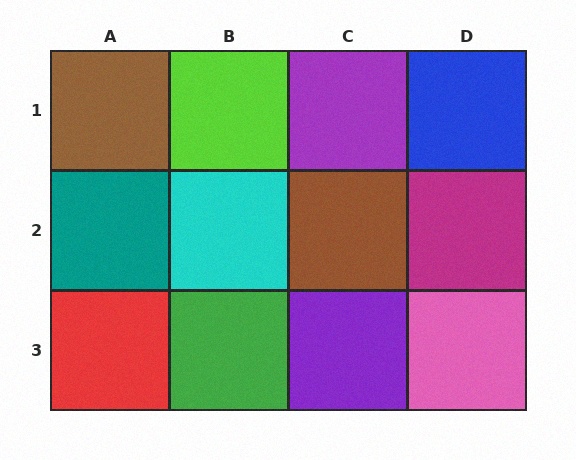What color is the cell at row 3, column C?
Purple.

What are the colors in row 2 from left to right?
Teal, cyan, brown, magenta.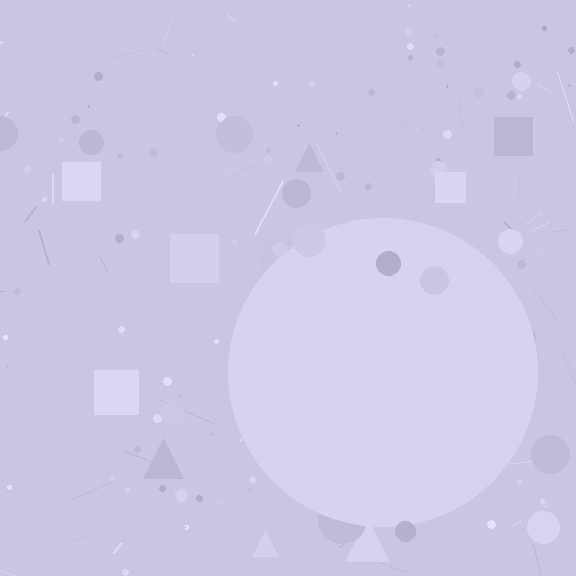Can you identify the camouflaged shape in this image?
The camouflaged shape is a circle.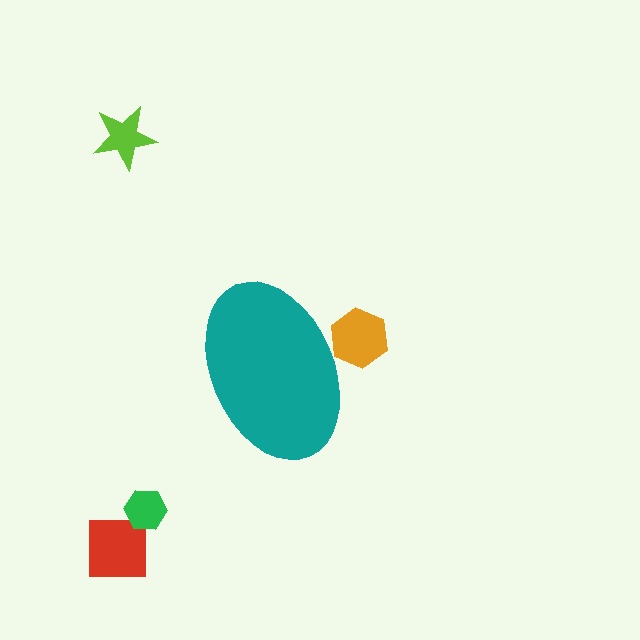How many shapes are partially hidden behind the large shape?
1 shape is partially hidden.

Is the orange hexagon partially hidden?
Yes, the orange hexagon is partially hidden behind the teal ellipse.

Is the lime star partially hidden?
No, the lime star is fully visible.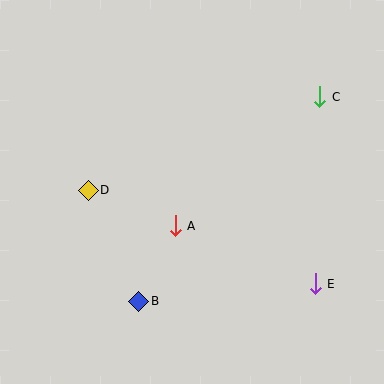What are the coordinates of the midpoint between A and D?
The midpoint between A and D is at (132, 208).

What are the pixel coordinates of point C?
Point C is at (320, 97).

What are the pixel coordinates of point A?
Point A is at (175, 226).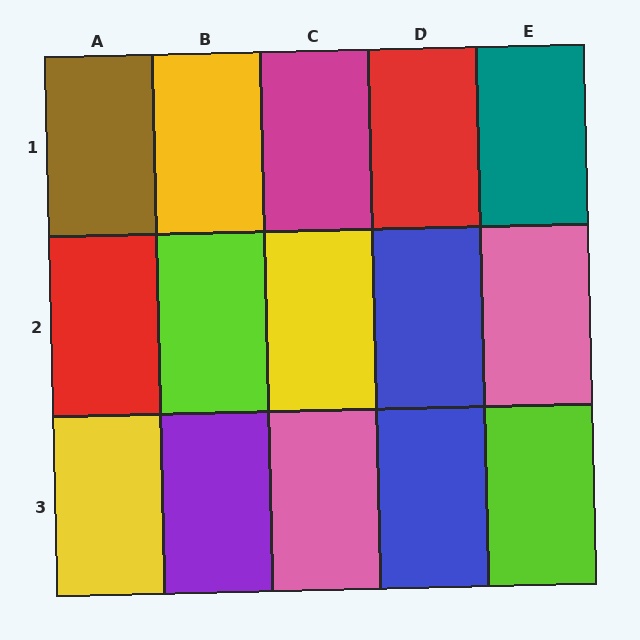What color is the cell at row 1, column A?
Brown.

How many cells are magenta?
1 cell is magenta.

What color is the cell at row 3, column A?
Yellow.